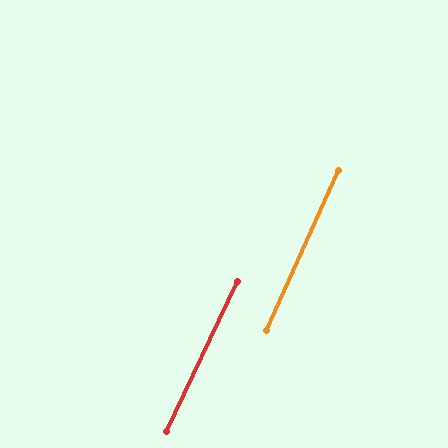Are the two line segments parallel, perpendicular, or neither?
Parallel — their directions differ by only 1.1°.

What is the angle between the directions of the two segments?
Approximately 1 degree.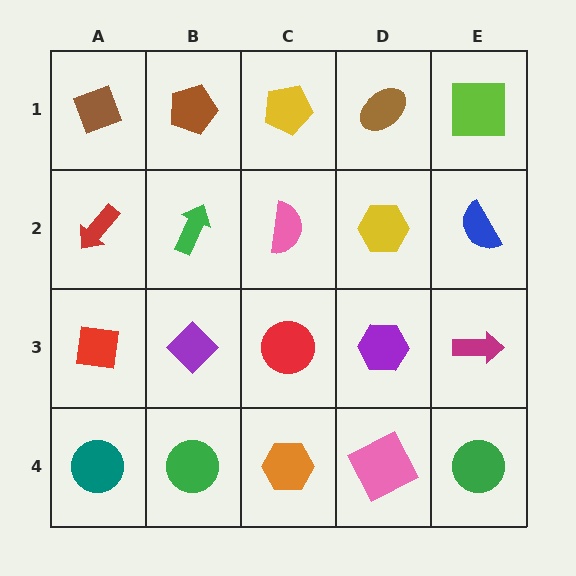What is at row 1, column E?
A lime square.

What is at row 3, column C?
A red circle.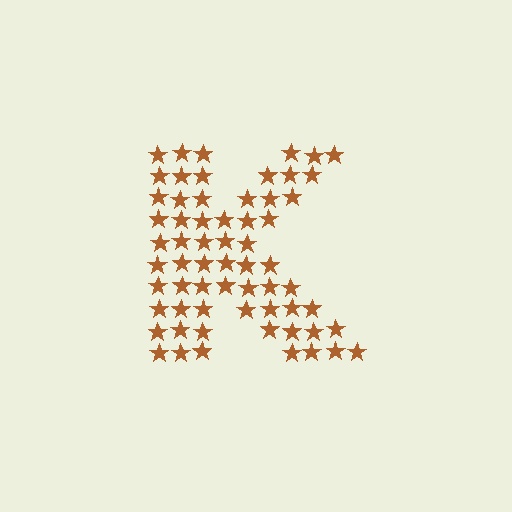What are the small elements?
The small elements are stars.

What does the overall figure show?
The overall figure shows the letter K.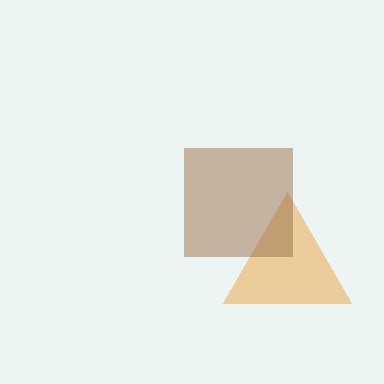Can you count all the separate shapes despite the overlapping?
Yes, there are 2 separate shapes.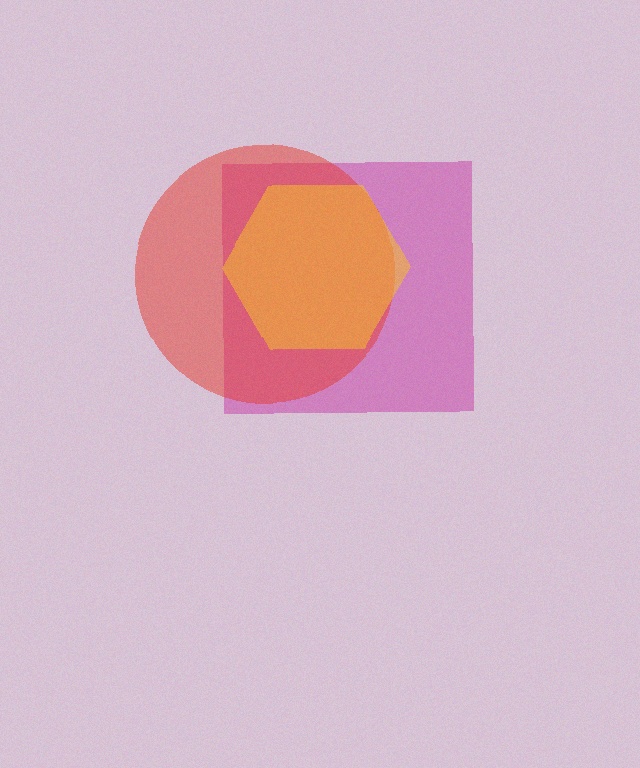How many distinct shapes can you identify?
There are 3 distinct shapes: a magenta square, a red circle, a yellow hexagon.